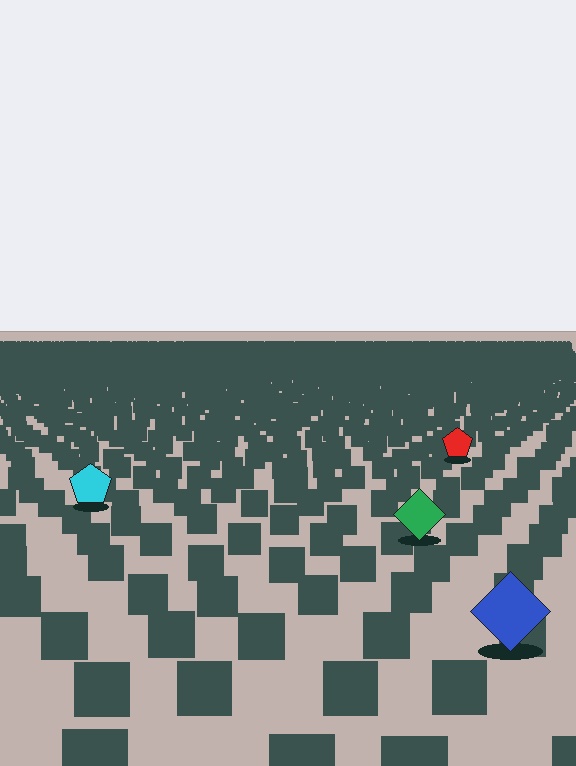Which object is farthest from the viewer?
The red pentagon is farthest from the viewer. It appears smaller and the ground texture around it is denser.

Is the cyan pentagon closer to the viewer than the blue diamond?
No. The blue diamond is closer — you can tell from the texture gradient: the ground texture is coarser near it.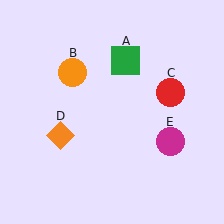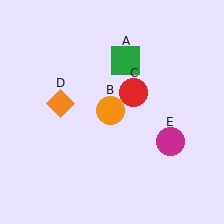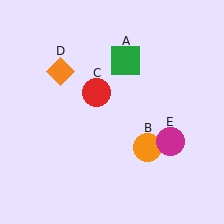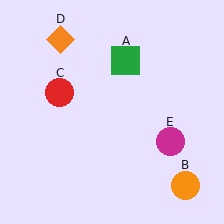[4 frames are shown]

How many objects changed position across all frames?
3 objects changed position: orange circle (object B), red circle (object C), orange diamond (object D).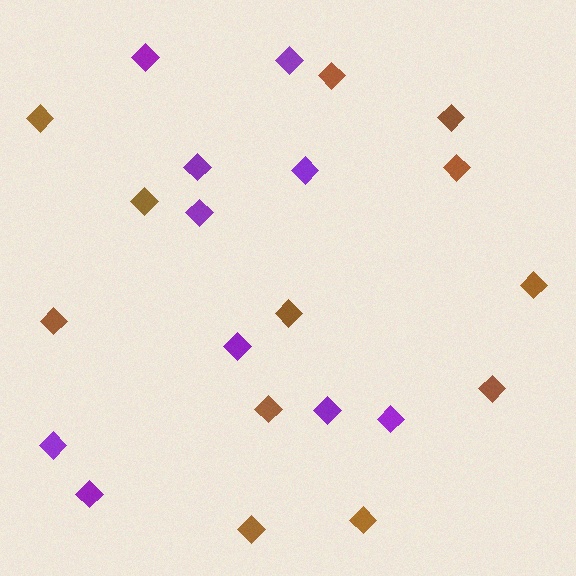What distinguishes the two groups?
There are 2 groups: one group of brown diamonds (12) and one group of purple diamonds (10).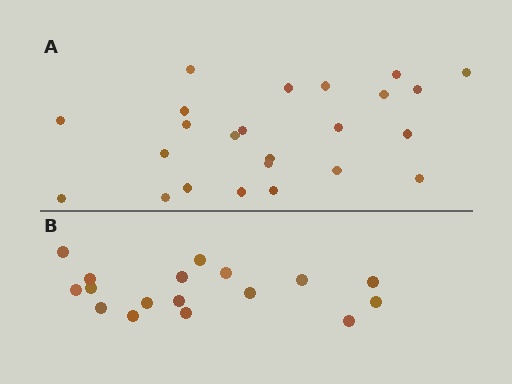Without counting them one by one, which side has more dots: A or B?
Region A (the top region) has more dots.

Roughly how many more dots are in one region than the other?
Region A has roughly 8 or so more dots than region B.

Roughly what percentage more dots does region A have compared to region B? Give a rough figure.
About 40% more.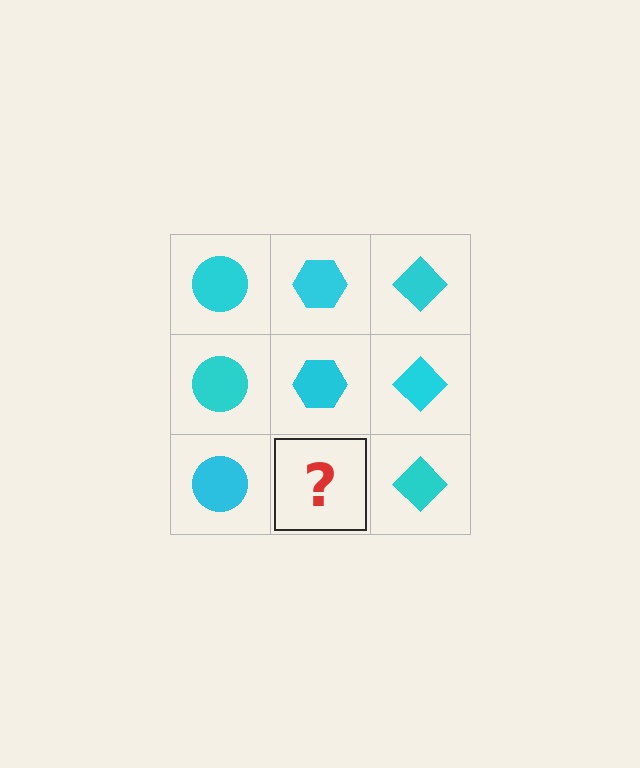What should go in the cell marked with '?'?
The missing cell should contain a cyan hexagon.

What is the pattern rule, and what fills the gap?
The rule is that each column has a consistent shape. The gap should be filled with a cyan hexagon.